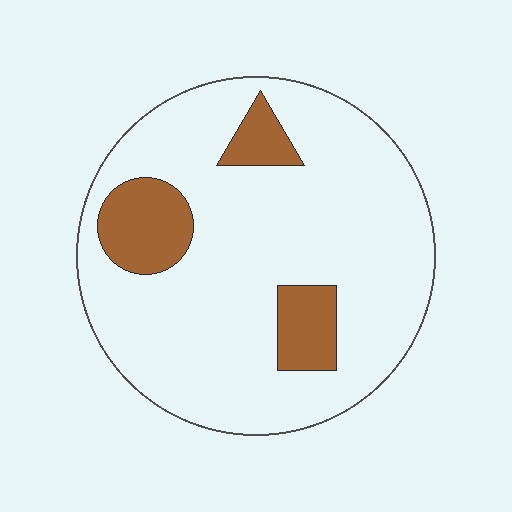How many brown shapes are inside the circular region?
3.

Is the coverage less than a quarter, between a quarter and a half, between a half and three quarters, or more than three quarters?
Less than a quarter.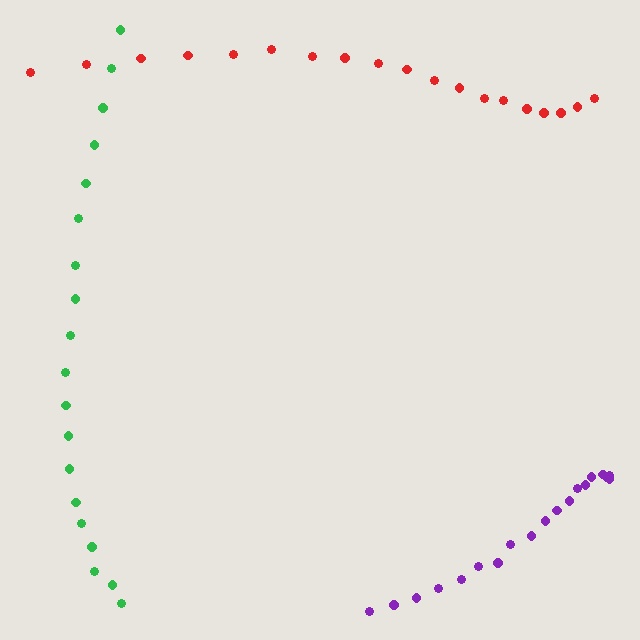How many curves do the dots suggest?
There are 3 distinct paths.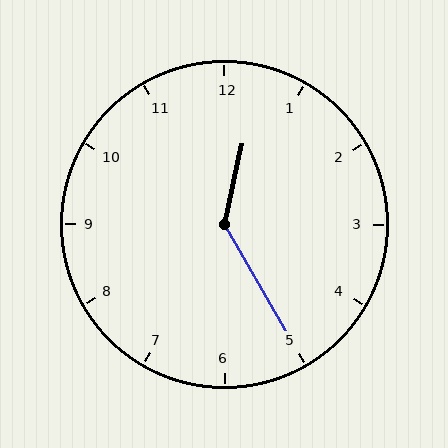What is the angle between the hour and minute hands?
Approximately 138 degrees.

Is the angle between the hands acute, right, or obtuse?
It is obtuse.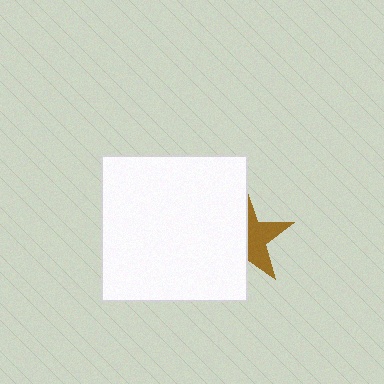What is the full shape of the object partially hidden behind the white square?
The partially hidden object is a brown star.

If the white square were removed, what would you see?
You would see the complete brown star.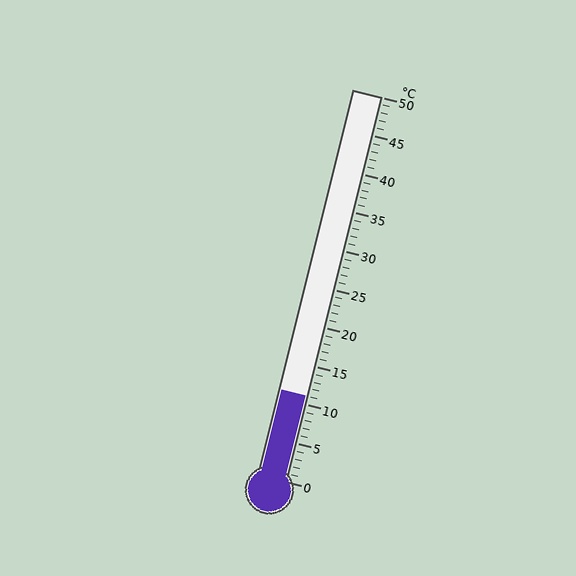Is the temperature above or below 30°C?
The temperature is below 30°C.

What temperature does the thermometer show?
The thermometer shows approximately 11°C.